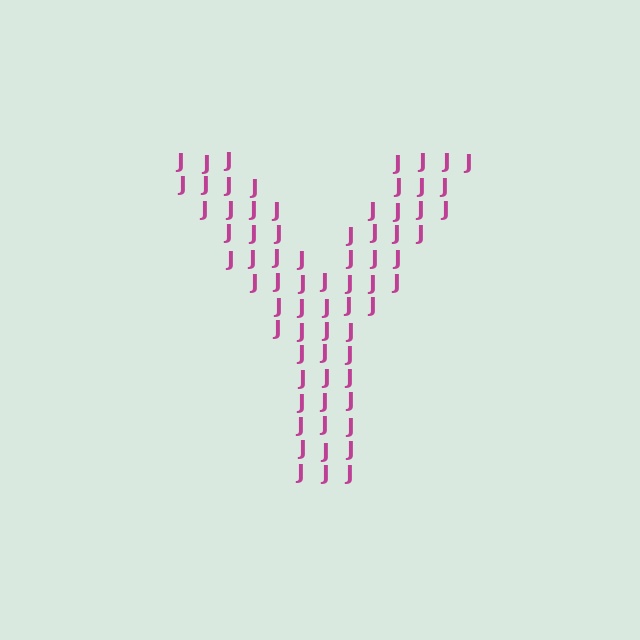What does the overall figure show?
The overall figure shows the letter Y.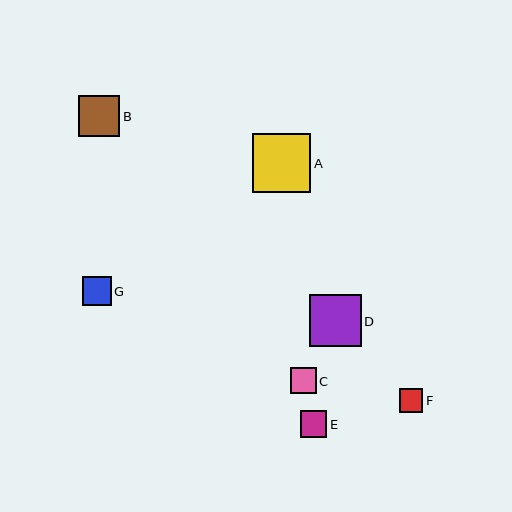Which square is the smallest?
Square F is the smallest with a size of approximately 24 pixels.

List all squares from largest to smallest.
From largest to smallest: A, D, B, G, E, C, F.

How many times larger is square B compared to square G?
Square B is approximately 1.4 times the size of square G.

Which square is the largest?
Square A is the largest with a size of approximately 58 pixels.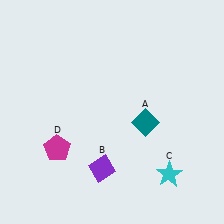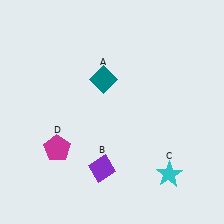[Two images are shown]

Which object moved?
The teal diamond (A) moved up.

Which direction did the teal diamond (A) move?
The teal diamond (A) moved up.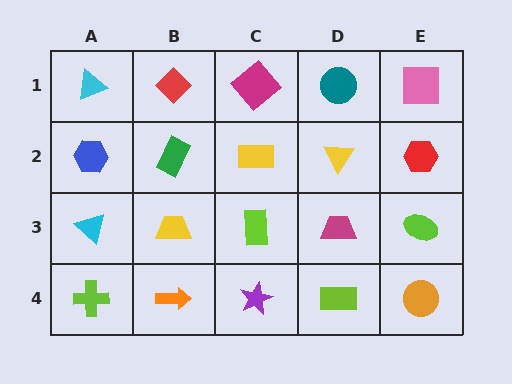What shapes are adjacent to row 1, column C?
A yellow rectangle (row 2, column C), a red diamond (row 1, column B), a teal circle (row 1, column D).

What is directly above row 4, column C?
A lime rectangle.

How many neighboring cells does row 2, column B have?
4.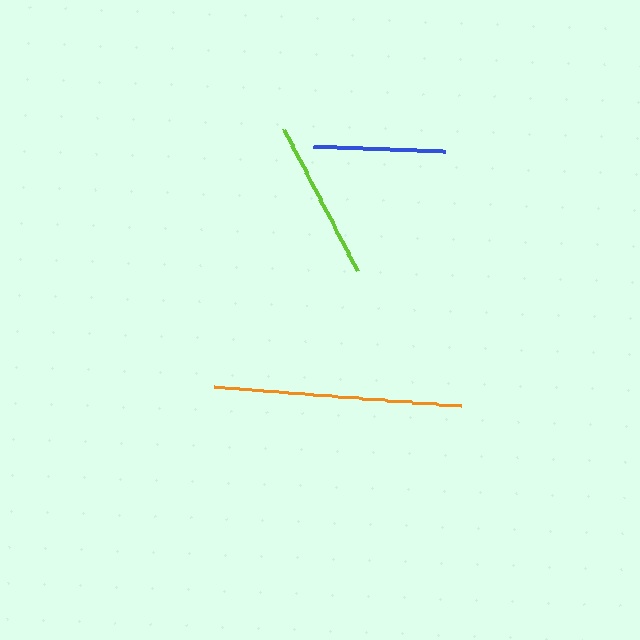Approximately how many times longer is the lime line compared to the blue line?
The lime line is approximately 1.2 times the length of the blue line.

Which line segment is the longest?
The orange line is the longest at approximately 246 pixels.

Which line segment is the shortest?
The blue line is the shortest at approximately 132 pixels.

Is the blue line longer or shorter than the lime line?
The lime line is longer than the blue line.